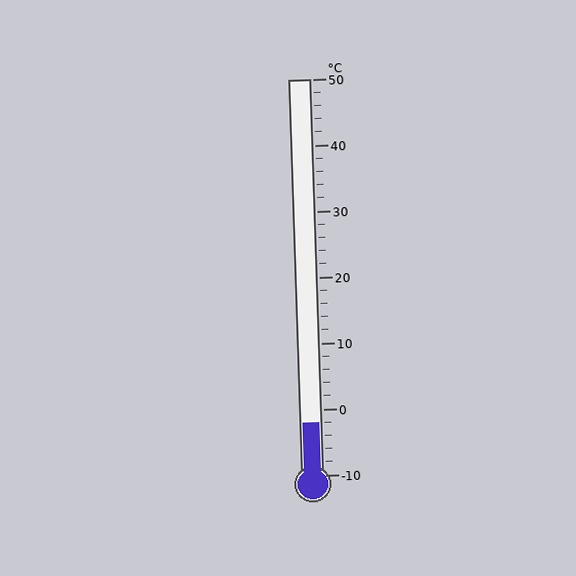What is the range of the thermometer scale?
The thermometer scale ranges from -10°C to 50°C.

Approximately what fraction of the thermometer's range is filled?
The thermometer is filled to approximately 15% of its range.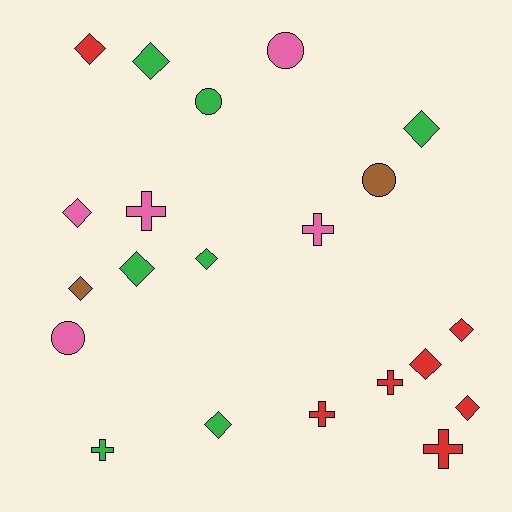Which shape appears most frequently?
Diamond, with 11 objects.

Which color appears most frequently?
Green, with 7 objects.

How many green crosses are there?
There is 1 green cross.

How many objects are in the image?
There are 21 objects.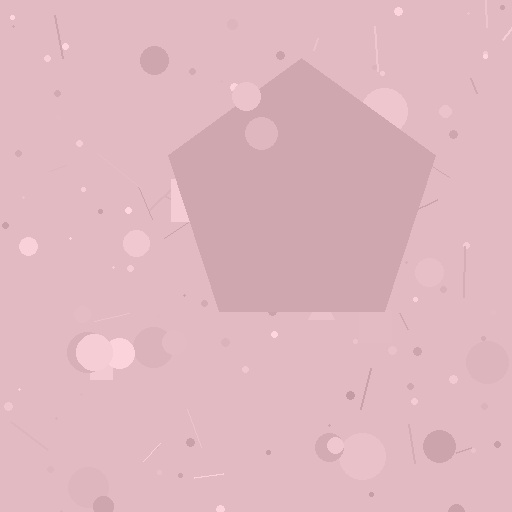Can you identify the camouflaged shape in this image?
The camouflaged shape is a pentagon.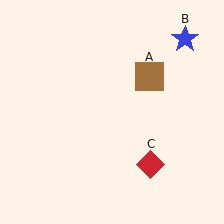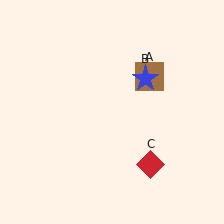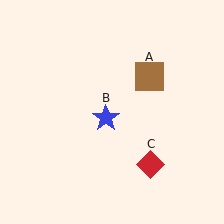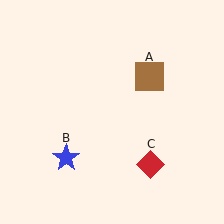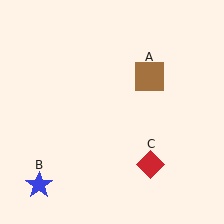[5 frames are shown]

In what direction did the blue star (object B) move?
The blue star (object B) moved down and to the left.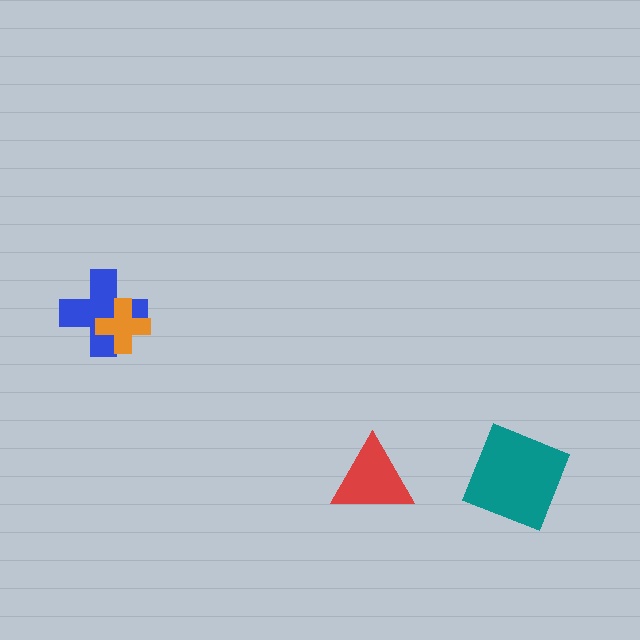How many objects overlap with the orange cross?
1 object overlaps with the orange cross.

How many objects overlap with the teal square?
0 objects overlap with the teal square.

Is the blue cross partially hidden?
Yes, it is partially covered by another shape.